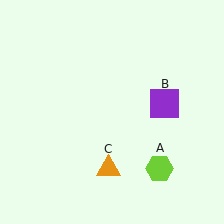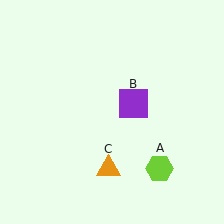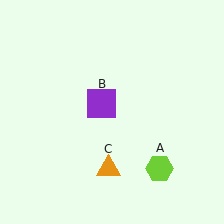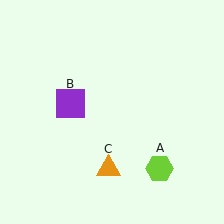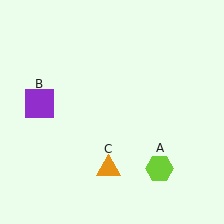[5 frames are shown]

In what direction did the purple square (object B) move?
The purple square (object B) moved left.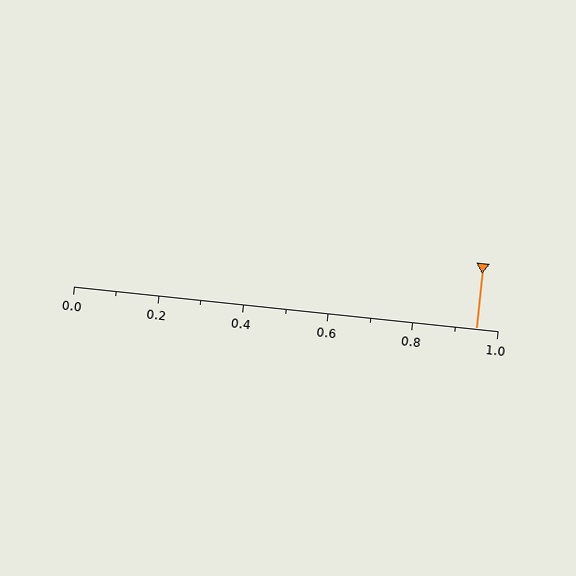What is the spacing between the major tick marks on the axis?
The major ticks are spaced 0.2 apart.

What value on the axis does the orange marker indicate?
The marker indicates approximately 0.95.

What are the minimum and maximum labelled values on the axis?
The axis runs from 0.0 to 1.0.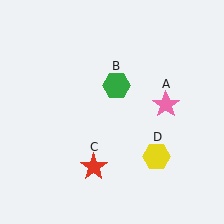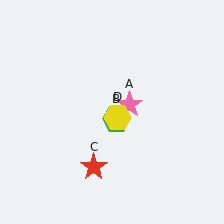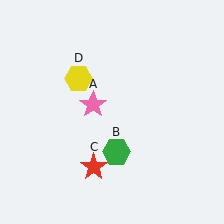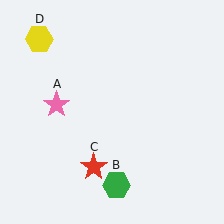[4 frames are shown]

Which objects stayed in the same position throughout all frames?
Red star (object C) remained stationary.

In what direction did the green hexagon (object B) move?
The green hexagon (object B) moved down.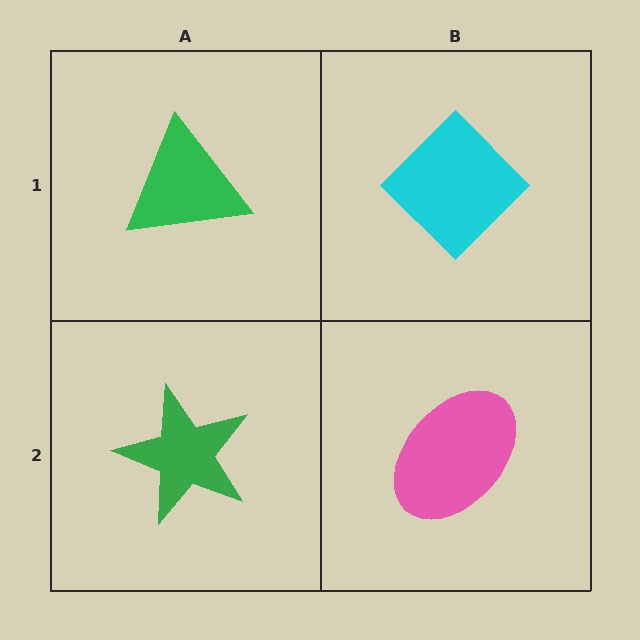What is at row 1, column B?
A cyan diamond.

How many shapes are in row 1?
2 shapes.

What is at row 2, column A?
A green star.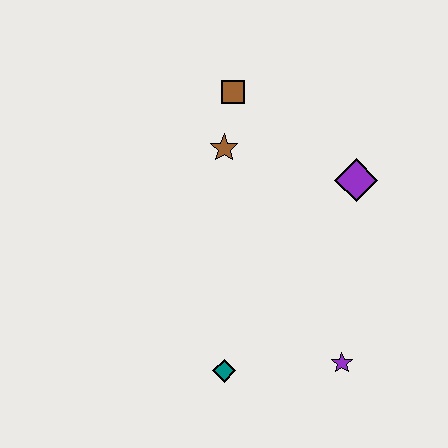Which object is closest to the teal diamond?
The purple star is closest to the teal diamond.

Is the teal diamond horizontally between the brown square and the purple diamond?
No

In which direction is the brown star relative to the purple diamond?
The brown star is to the left of the purple diamond.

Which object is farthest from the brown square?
The purple star is farthest from the brown square.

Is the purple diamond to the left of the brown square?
No